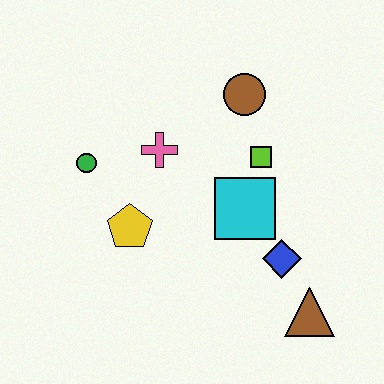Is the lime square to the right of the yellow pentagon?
Yes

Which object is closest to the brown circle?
The lime square is closest to the brown circle.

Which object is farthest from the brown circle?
The brown triangle is farthest from the brown circle.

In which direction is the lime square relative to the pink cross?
The lime square is to the right of the pink cross.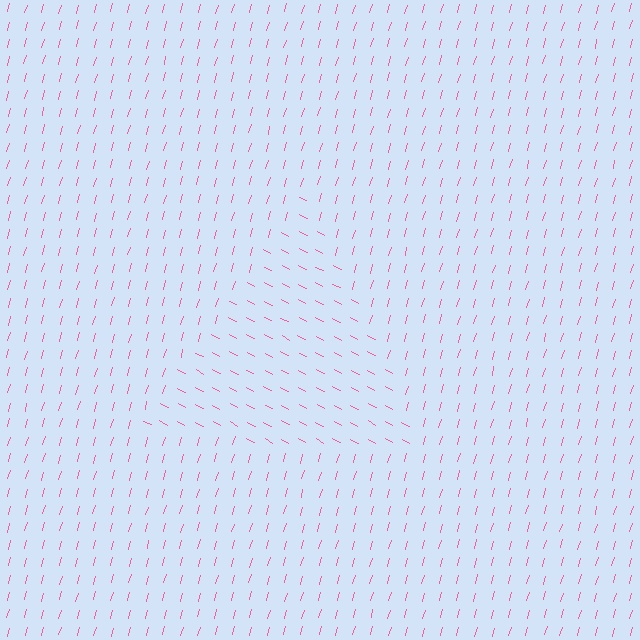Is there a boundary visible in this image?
Yes, there is a texture boundary formed by a change in line orientation.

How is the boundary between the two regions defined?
The boundary is defined purely by a change in line orientation (approximately 77 degrees difference). All lines are the same color and thickness.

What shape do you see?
I see a triangle.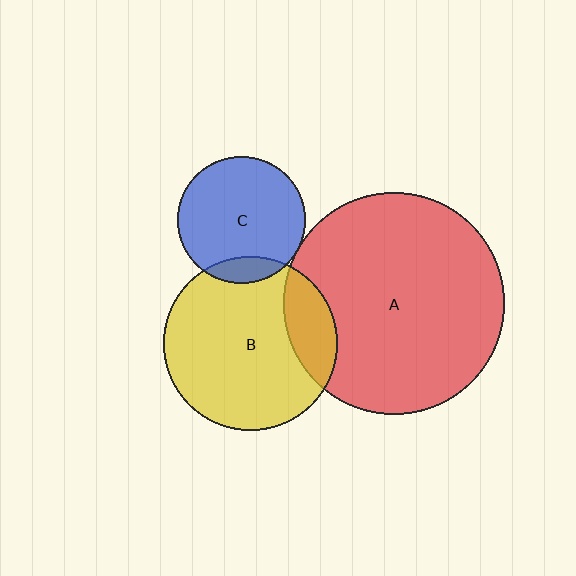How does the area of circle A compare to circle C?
Approximately 3.0 times.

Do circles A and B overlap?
Yes.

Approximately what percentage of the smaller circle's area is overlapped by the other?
Approximately 20%.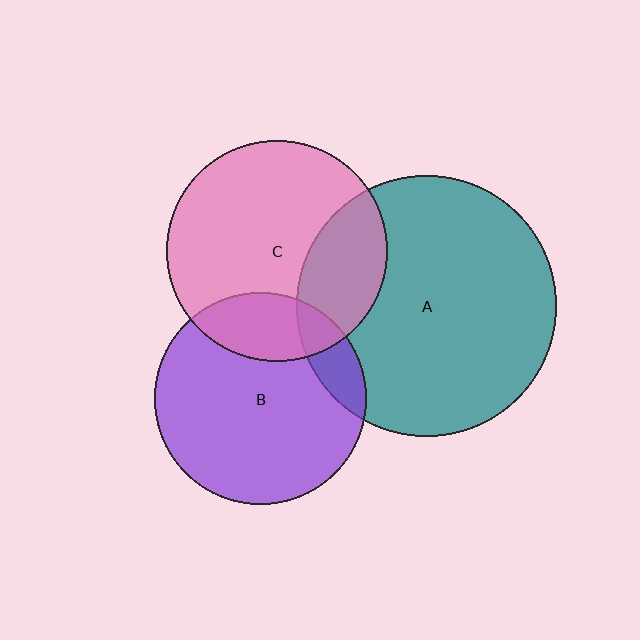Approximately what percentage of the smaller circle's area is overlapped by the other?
Approximately 20%.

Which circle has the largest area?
Circle A (teal).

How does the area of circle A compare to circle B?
Approximately 1.5 times.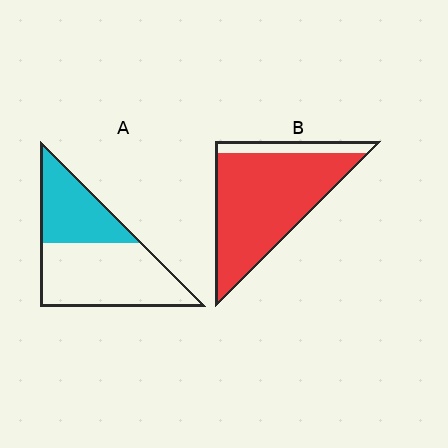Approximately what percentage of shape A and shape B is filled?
A is approximately 40% and B is approximately 85%.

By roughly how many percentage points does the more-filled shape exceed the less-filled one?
By roughly 50 percentage points (B over A).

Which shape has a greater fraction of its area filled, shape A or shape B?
Shape B.